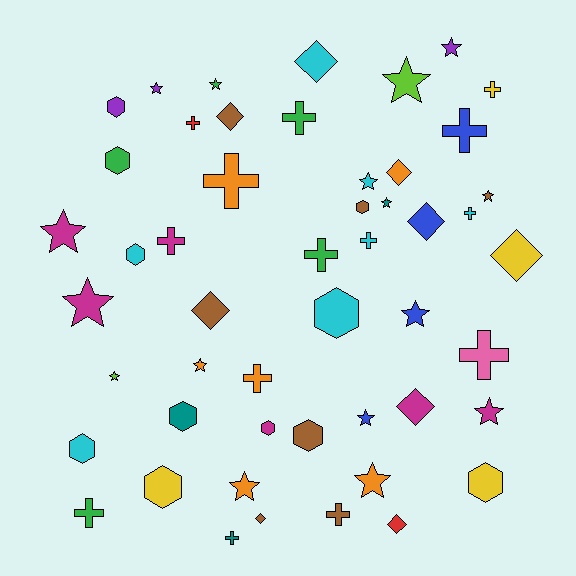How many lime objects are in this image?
There are 2 lime objects.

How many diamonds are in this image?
There are 9 diamonds.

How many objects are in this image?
There are 50 objects.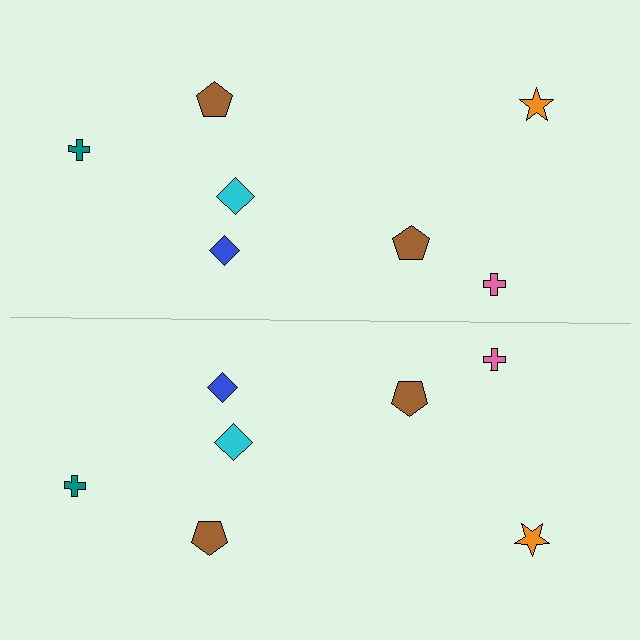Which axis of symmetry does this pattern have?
The pattern has a horizontal axis of symmetry running through the center of the image.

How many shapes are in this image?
There are 14 shapes in this image.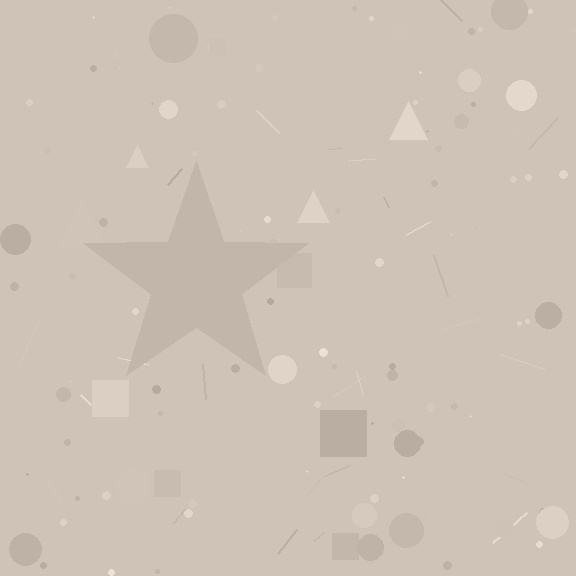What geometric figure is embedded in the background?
A star is embedded in the background.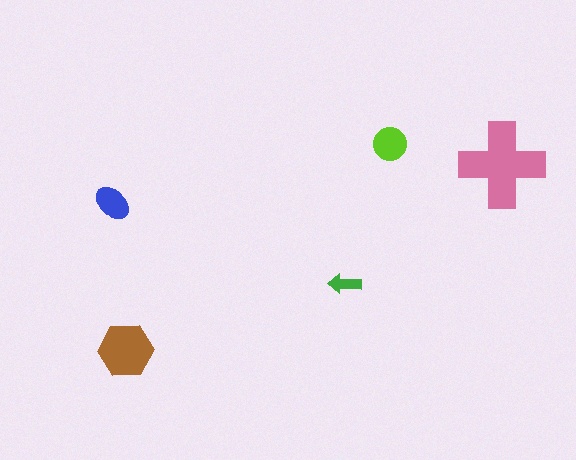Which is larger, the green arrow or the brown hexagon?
The brown hexagon.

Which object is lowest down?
The brown hexagon is bottommost.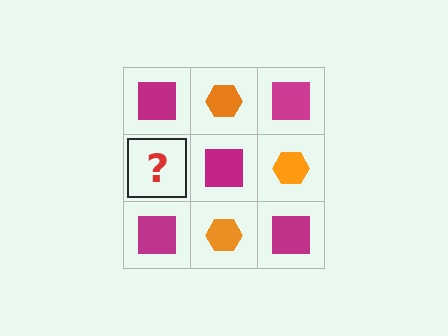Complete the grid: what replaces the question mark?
The question mark should be replaced with an orange hexagon.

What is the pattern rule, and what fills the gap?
The rule is that it alternates magenta square and orange hexagon in a checkerboard pattern. The gap should be filled with an orange hexagon.